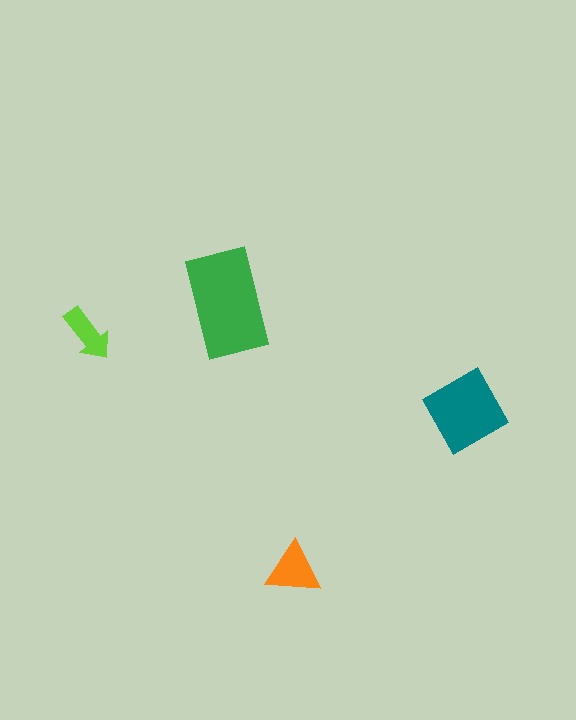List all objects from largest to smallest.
The green rectangle, the teal square, the orange triangle, the lime arrow.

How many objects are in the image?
There are 4 objects in the image.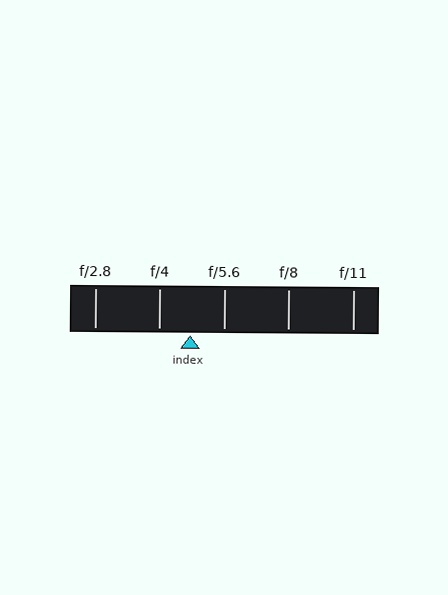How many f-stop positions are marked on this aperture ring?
There are 5 f-stop positions marked.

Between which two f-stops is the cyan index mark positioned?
The index mark is between f/4 and f/5.6.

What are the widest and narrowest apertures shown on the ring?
The widest aperture shown is f/2.8 and the narrowest is f/11.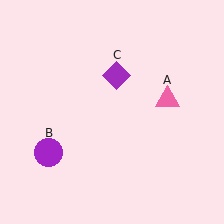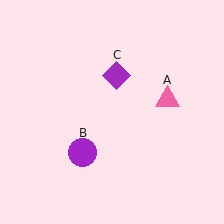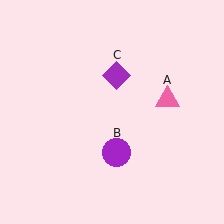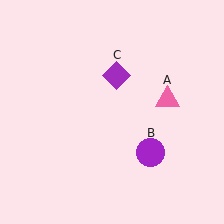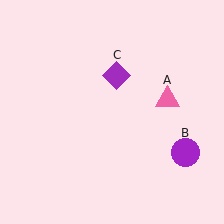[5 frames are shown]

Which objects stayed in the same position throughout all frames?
Pink triangle (object A) and purple diamond (object C) remained stationary.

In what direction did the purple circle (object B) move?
The purple circle (object B) moved right.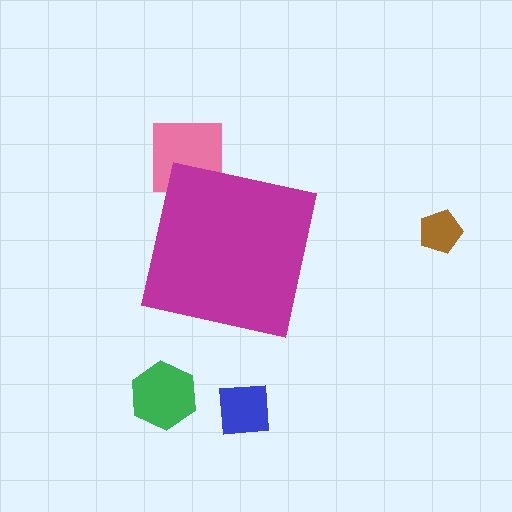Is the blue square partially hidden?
No, the blue square is fully visible.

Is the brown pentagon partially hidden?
No, the brown pentagon is fully visible.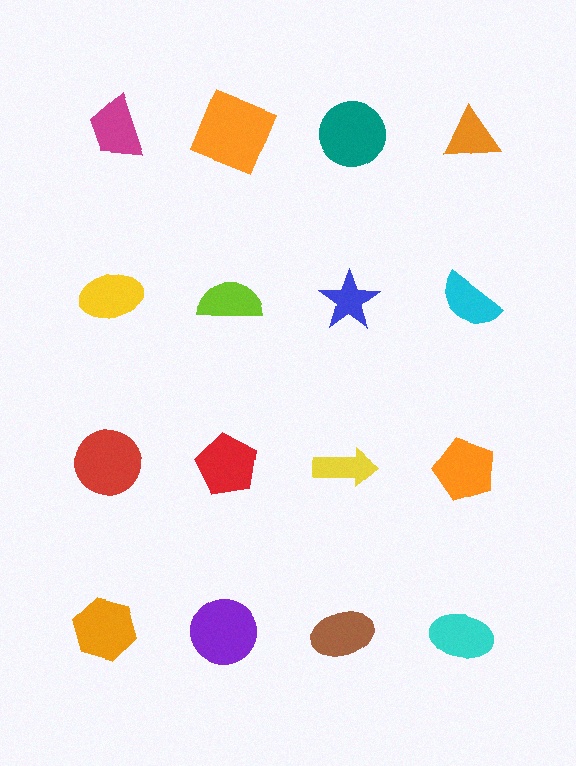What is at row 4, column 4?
A cyan ellipse.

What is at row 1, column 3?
A teal circle.